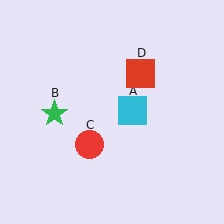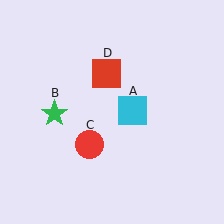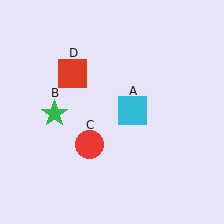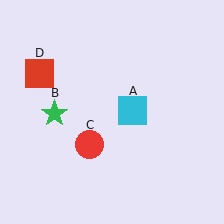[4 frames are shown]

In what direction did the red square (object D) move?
The red square (object D) moved left.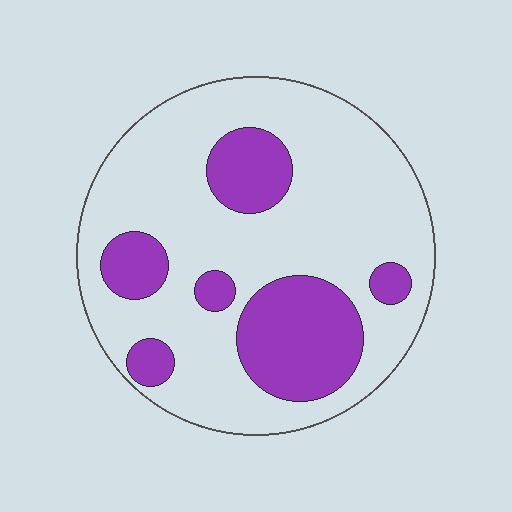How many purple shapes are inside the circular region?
6.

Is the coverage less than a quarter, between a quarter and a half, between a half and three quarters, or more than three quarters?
Between a quarter and a half.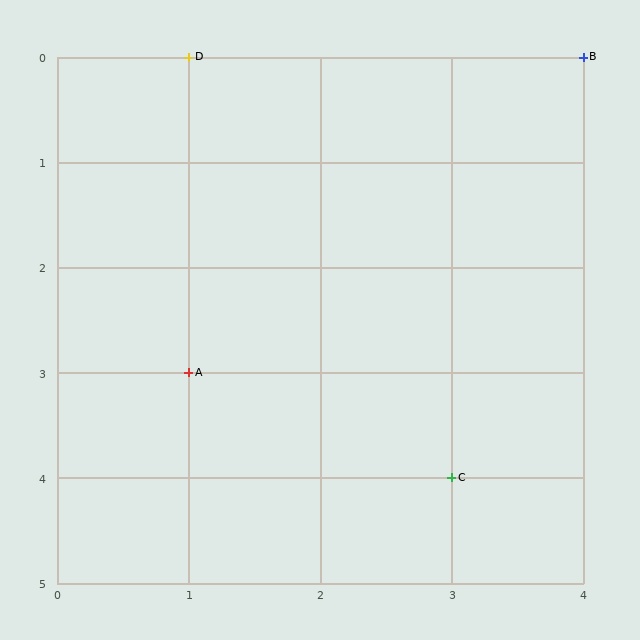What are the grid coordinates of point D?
Point D is at grid coordinates (1, 0).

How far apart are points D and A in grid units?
Points D and A are 3 rows apart.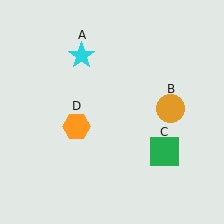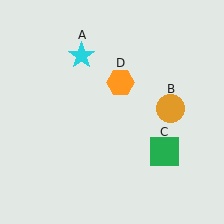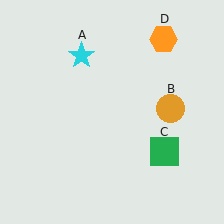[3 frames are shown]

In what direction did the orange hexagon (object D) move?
The orange hexagon (object D) moved up and to the right.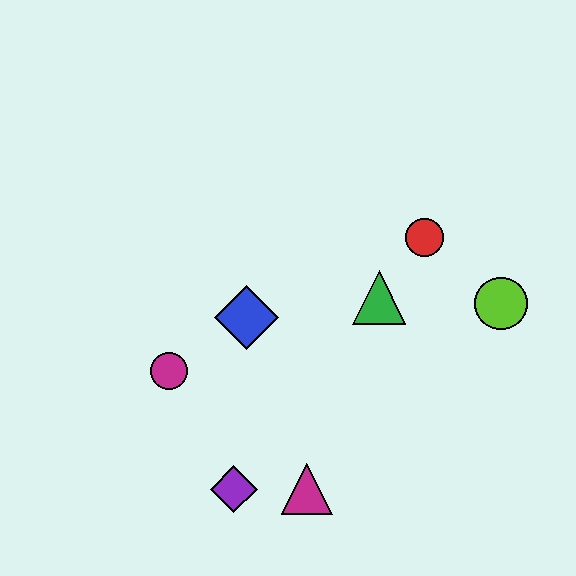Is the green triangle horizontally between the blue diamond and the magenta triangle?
No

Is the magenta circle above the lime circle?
No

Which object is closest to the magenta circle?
The blue diamond is closest to the magenta circle.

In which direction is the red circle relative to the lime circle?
The red circle is to the left of the lime circle.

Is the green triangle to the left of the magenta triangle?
No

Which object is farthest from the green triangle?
The purple diamond is farthest from the green triangle.